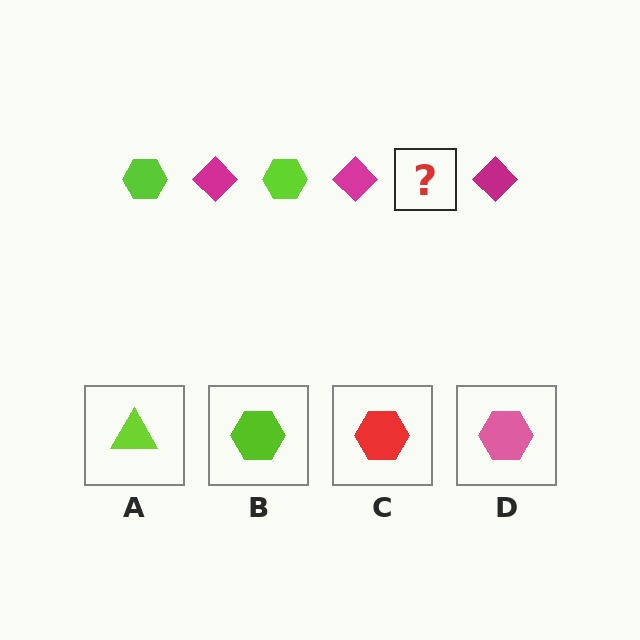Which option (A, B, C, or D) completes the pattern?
B.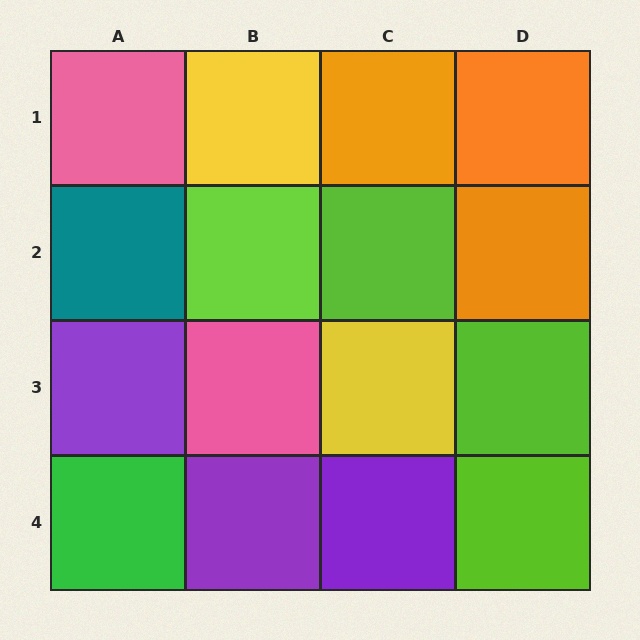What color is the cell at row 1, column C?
Orange.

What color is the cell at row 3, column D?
Lime.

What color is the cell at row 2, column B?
Lime.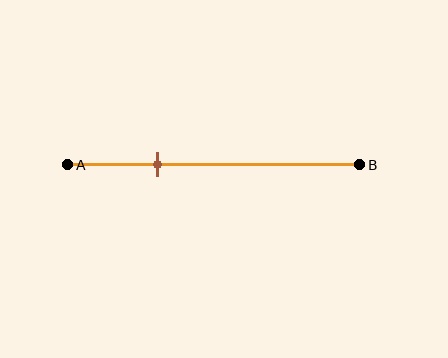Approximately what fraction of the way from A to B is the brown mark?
The brown mark is approximately 30% of the way from A to B.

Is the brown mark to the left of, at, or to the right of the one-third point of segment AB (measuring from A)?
The brown mark is approximately at the one-third point of segment AB.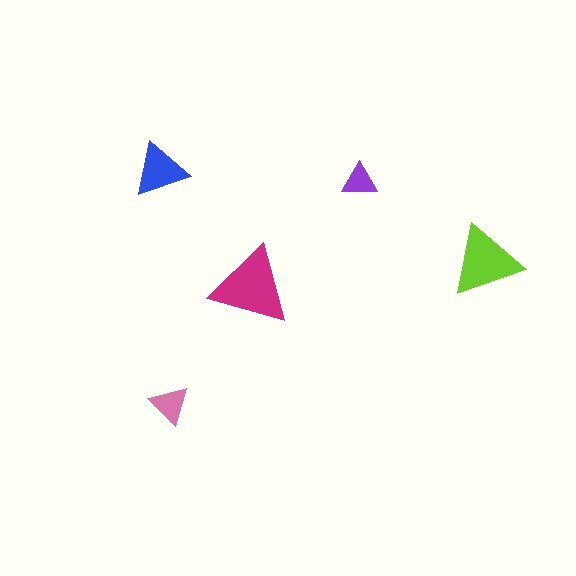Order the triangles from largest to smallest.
the magenta one, the lime one, the blue one, the pink one, the purple one.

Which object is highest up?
The blue triangle is topmost.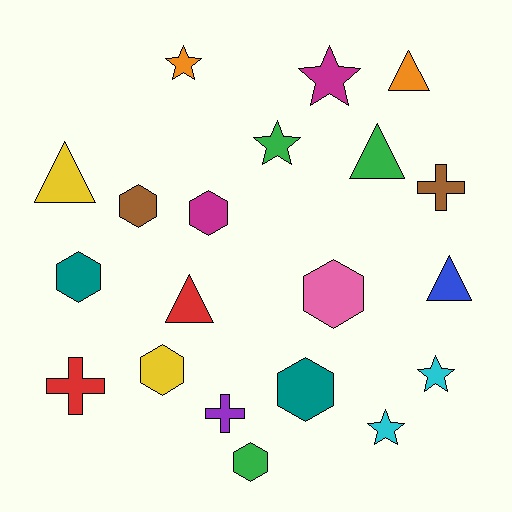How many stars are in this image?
There are 5 stars.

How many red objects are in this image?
There are 2 red objects.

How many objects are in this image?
There are 20 objects.